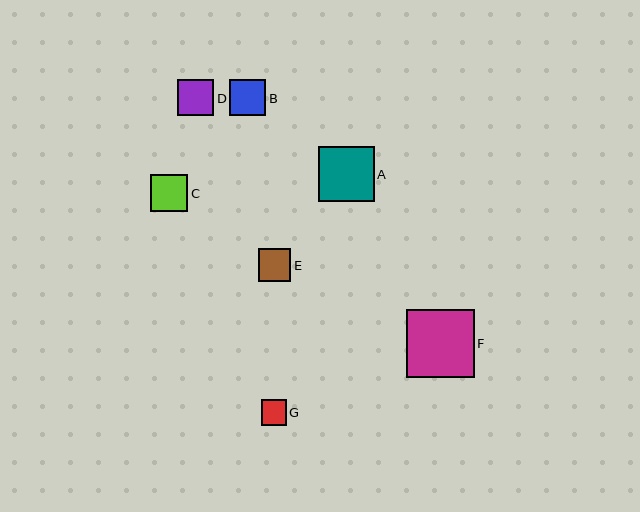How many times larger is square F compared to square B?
Square F is approximately 1.9 times the size of square B.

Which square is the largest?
Square F is the largest with a size of approximately 68 pixels.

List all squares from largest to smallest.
From largest to smallest: F, A, C, D, B, E, G.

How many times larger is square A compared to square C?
Square A is approximately 1.5 times the size of square C.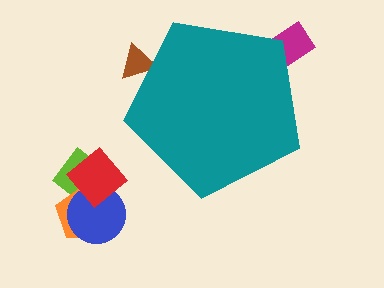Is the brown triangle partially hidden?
Yes, the brown triangle is partially hidden behind the teal pentagon.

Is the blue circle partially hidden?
No, the blue circle is fully visible.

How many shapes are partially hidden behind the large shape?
2 shapes are partially hidden.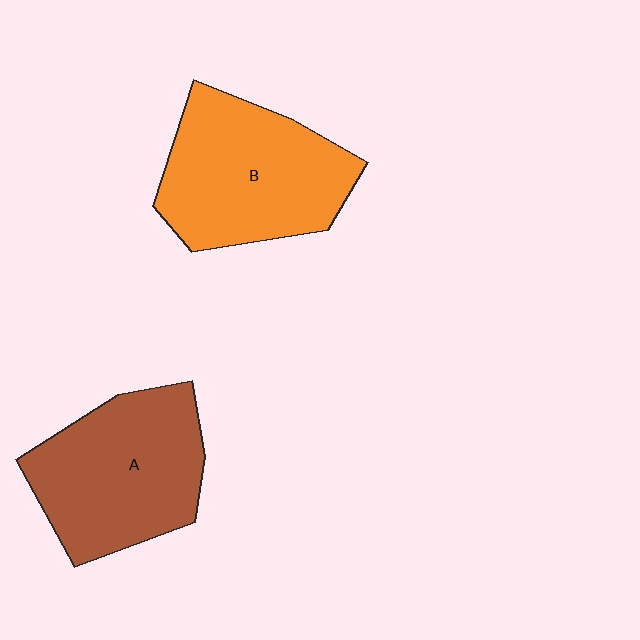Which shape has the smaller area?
Shape A (brown).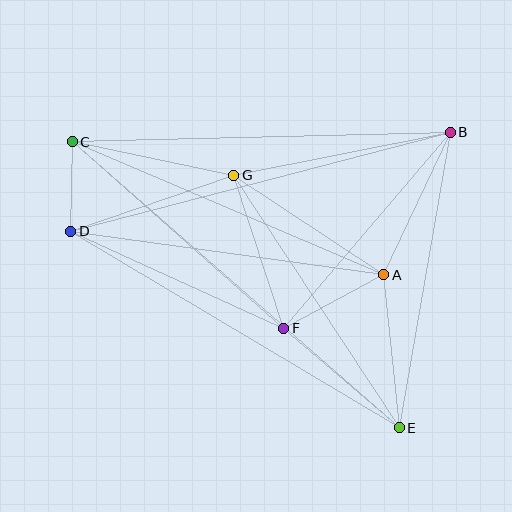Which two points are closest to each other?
Points C and D are closest to each other.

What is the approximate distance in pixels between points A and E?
The distance between A and E is approximately 154 pixels.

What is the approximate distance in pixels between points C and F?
The distance between C and F is approximately 282 pixels.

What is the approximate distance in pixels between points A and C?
The distance between A and C is approximately 339 pixels.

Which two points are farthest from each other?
Points C and E are farthest from each other.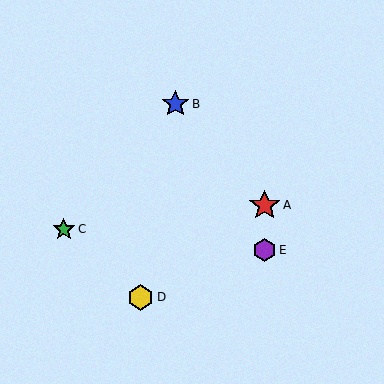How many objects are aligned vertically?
2 objects (A, E) are aligned vertically.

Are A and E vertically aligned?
Yes, both are at x≈265.